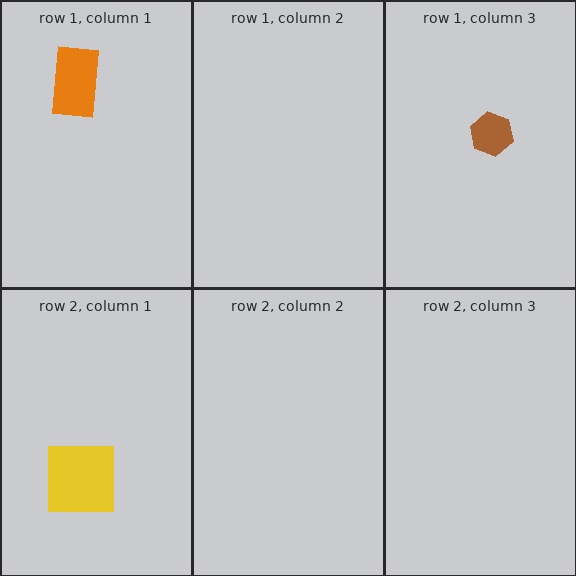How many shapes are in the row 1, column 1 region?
1.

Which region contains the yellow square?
The row 2, column 1 region.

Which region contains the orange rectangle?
The row 1, column 1 region.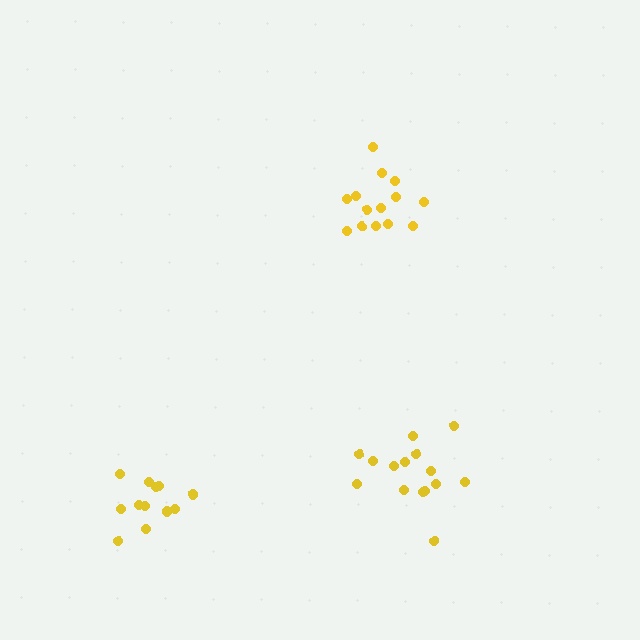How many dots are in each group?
Group 1: 14 dots, Group 2: 15 dots, Group 3: 12 dots (41 total).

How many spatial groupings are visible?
There are 3 spatial groupings.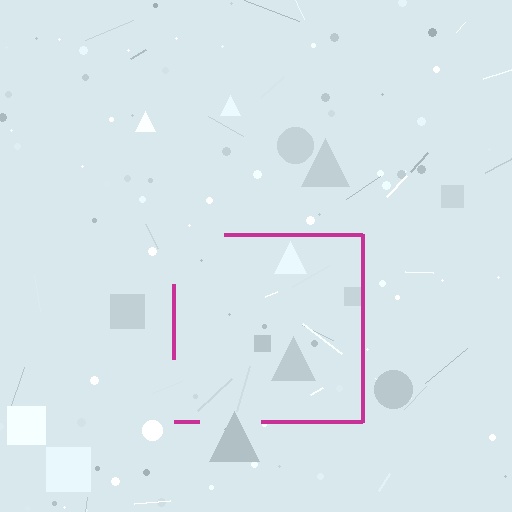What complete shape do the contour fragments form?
The contour fragments form a square.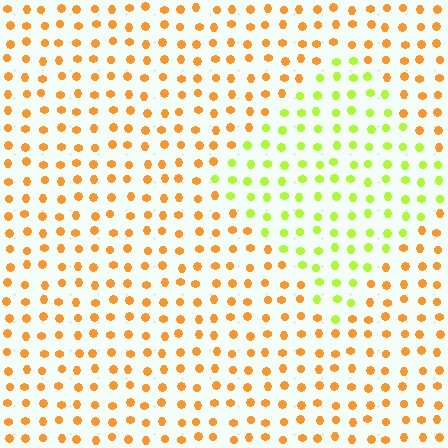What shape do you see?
I see a diamond.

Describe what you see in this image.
The image is filled with small orange elements in a uniform arrangement. A diamond-shaped region is visible where the elements are tinted to a slightly different hue, forming a subtle color boundary.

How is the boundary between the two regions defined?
The boundary is defined purely by a slight shift in hue (about 53 degrees). Spacing, size, and orientation are identical on both sides.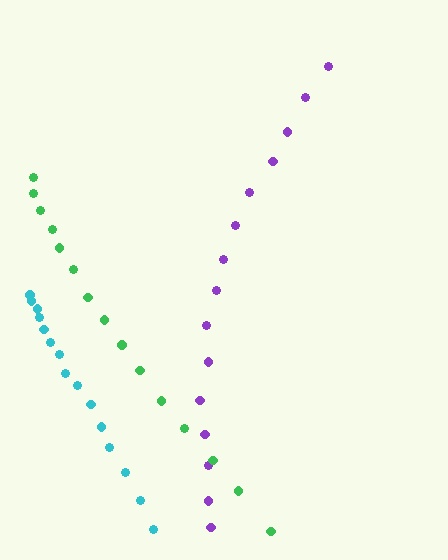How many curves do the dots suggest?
There are 3 distinct paths.